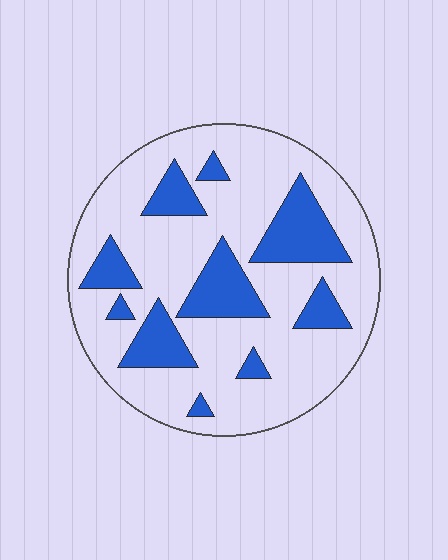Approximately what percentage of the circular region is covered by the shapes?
Approximately 25%.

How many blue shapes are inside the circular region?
10.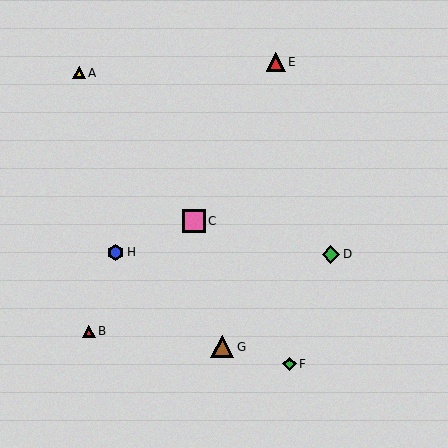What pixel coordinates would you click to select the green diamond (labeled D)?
Click at (331, 255) to select the green diamond D.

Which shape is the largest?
The pink square (labeled C) is the largest.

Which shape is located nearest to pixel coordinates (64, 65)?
The yellow triangle (labeled A) at (79, 73) is nearest to that location.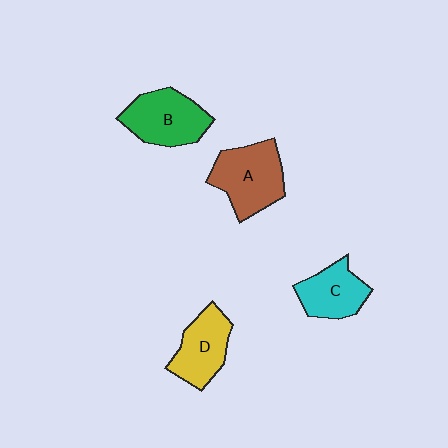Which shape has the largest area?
Shape A (brown).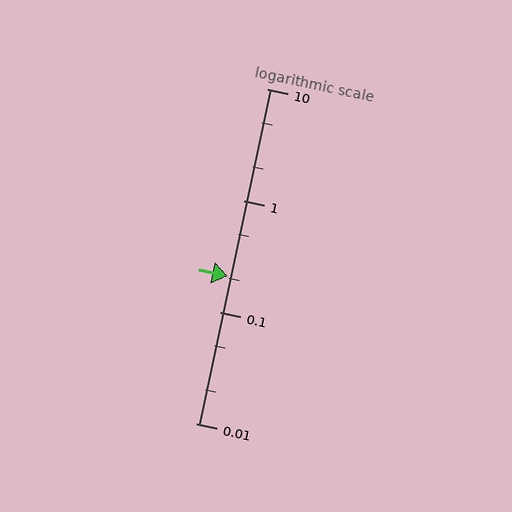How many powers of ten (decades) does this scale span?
The scale spans 3 decades, from 0.01 to 10.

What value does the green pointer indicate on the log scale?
The pointer indicates approximately 0.21.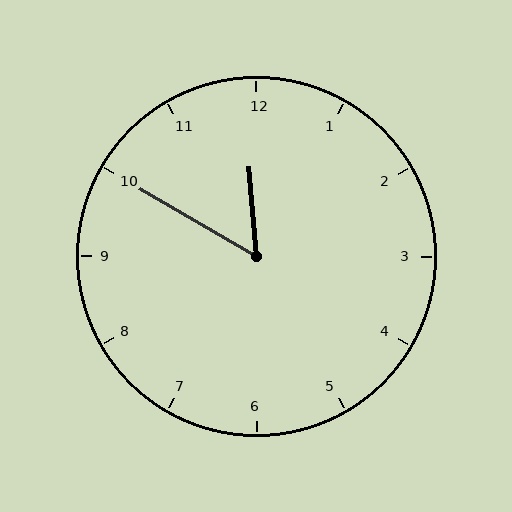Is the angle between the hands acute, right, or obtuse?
It is acute.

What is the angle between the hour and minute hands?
Approximately 55 degrees.